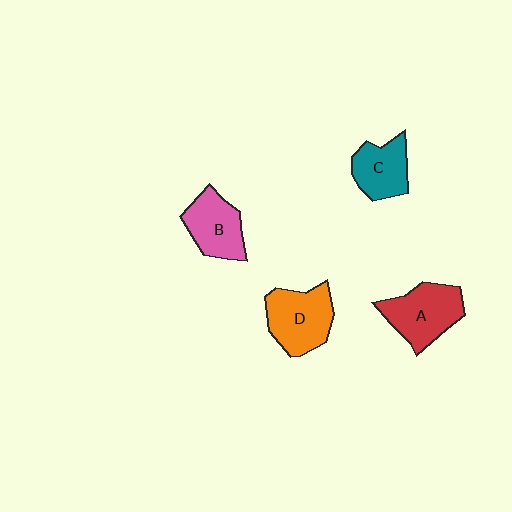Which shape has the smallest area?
Shape C (teal).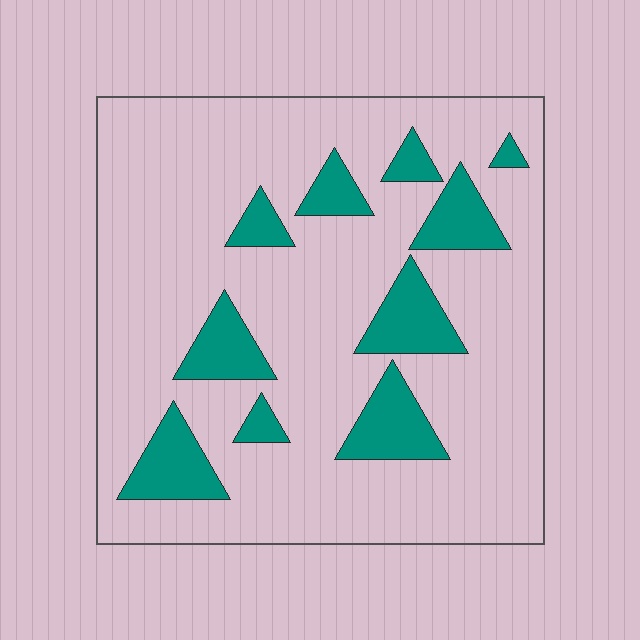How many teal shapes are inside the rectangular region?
10.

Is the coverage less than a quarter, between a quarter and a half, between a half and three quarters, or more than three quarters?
Less than a quarter.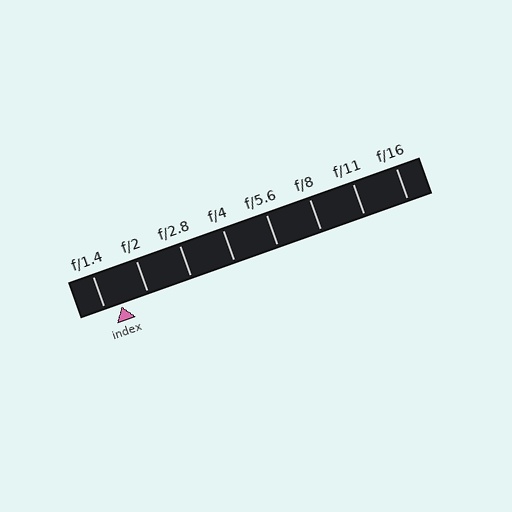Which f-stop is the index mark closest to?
The index mark is closest to f/1.4.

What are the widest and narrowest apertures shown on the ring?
The widest aperture shown is f/1.4 and the narrowest is f/16.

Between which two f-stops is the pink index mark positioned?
The index mark is between f/1.4 and f/2.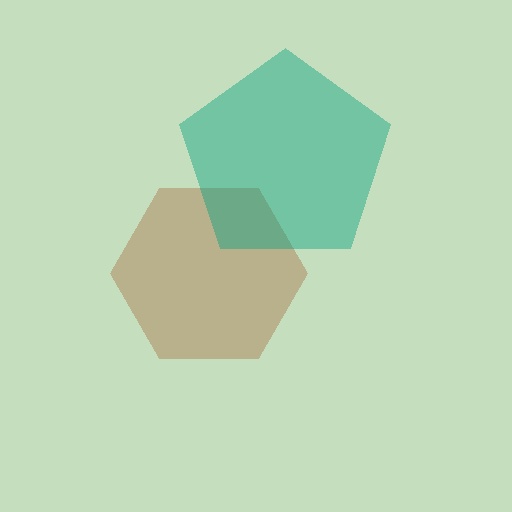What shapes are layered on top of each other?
The layered shapes are: a brown hexagon, a teal pentagon.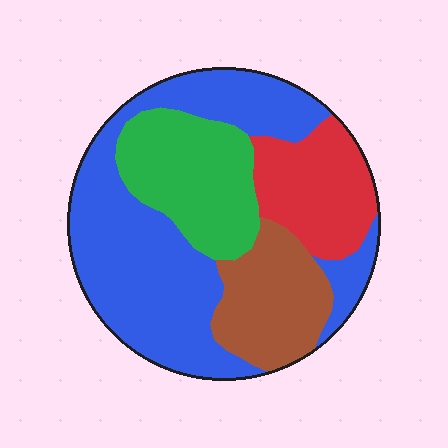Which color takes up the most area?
Blue, at roughly 45%.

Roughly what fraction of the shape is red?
Red takes up about one sixth (1/6) of the shape.